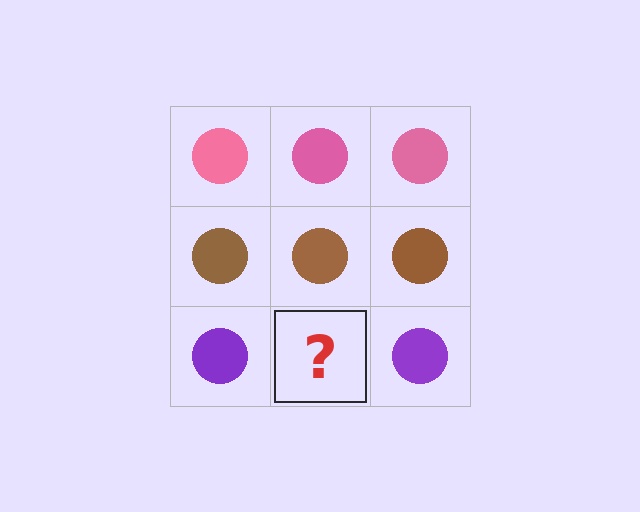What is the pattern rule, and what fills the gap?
The rule is that each row has a consistent color. The gap should be filled with a purple circle.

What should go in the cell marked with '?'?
The missing cell should contain a purple circle.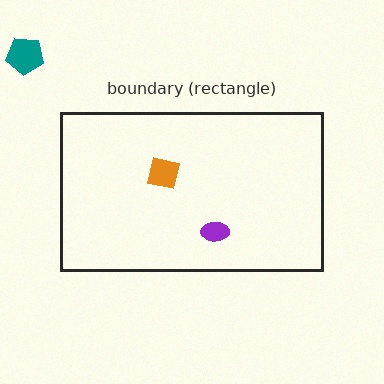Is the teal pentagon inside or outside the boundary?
Outside.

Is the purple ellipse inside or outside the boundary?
Inside.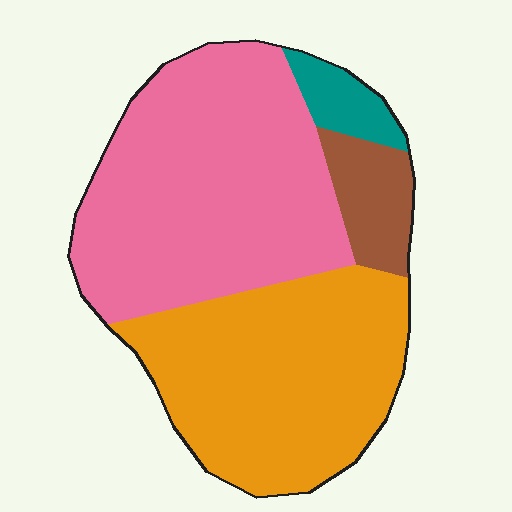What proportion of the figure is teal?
Teal covers 5% of the figure.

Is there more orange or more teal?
Orange.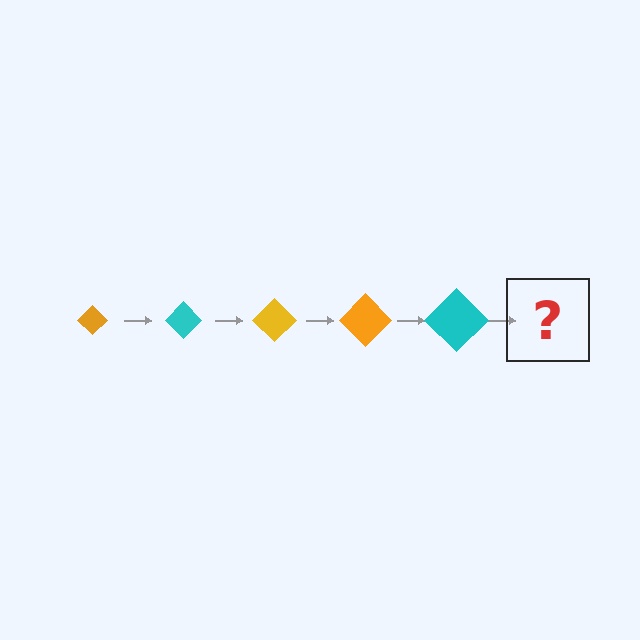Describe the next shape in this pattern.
It should be a yellow diamond, larger than the previous one.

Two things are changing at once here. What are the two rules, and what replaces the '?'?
The two rules are that the diamond grows larger each step and the color cycles through orange, cyan, and yellow. The '?' should be a yellow diamond, larger than the previous one.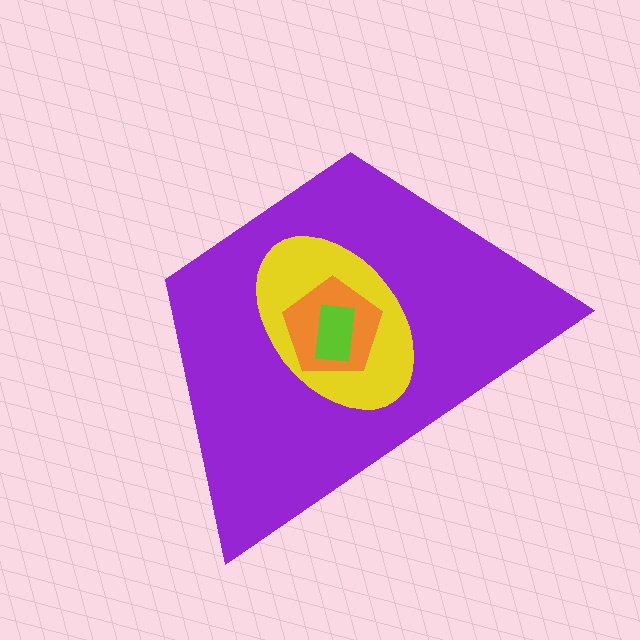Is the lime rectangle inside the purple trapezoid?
Yes.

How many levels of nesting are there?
4.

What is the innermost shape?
The lime rectangle.